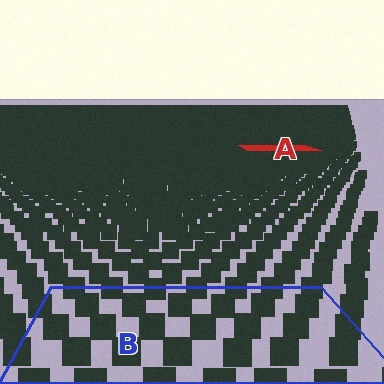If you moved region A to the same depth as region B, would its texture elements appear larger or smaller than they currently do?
They would appear larger. At a closer depth, the same texture elements are projected at a bigger on-screen size.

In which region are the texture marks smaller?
The texture marks are smaller in region A, because it is farther away.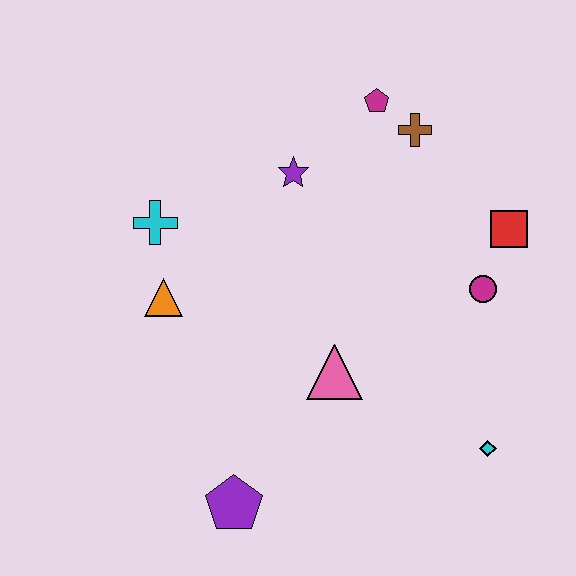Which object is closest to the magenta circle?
The red square is closest to the magenta circle.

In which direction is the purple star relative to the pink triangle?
The purple star is above the pink triangle.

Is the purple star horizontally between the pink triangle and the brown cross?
No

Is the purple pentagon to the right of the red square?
No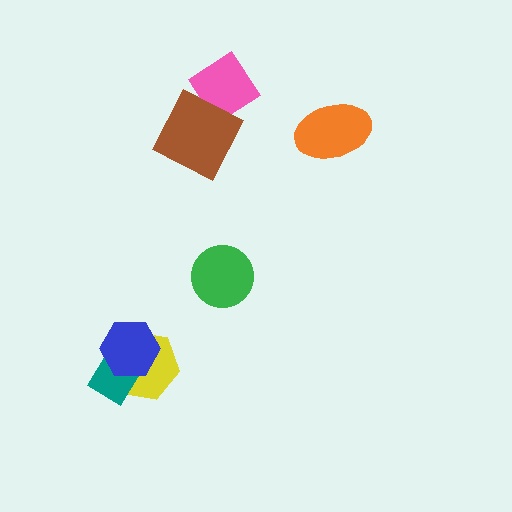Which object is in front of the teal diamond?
The blue hexagon is in front of the teal diamond.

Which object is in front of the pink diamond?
The brown diamond is in front of the pink diamond.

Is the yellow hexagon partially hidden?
Yes, it is partially covered by another shape.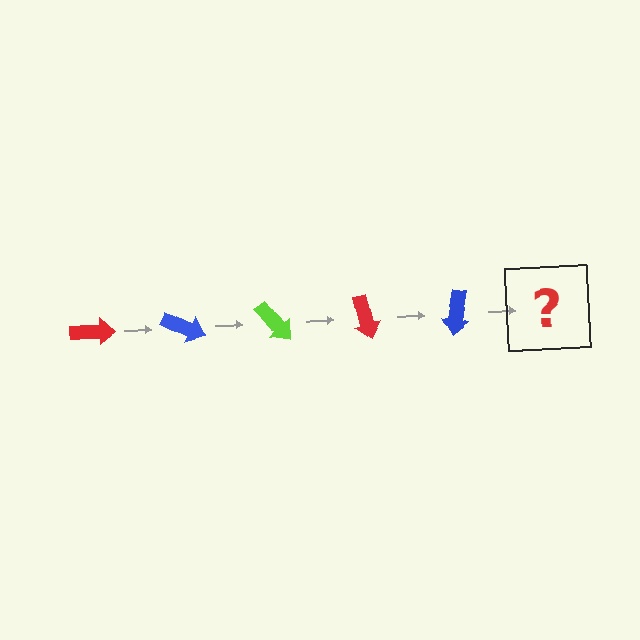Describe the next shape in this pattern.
It should be a lime arrow, rotated 125 degrees from the start.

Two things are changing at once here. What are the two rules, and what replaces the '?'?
The two rules are that it rotates 25 degrees each step and the color cycles through red, blue, and lime. The '?' should be a lime arrow, rotated 125 degrees from the start.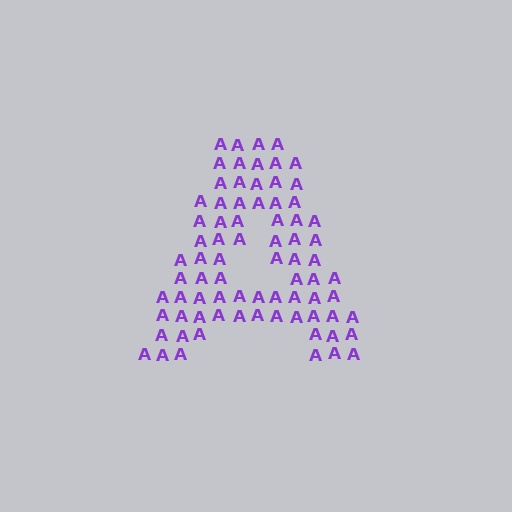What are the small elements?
The small elements are letter A's.